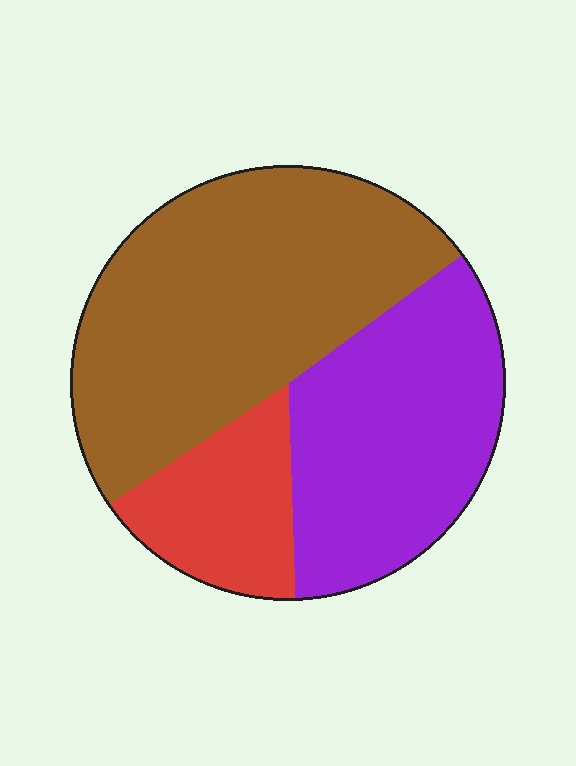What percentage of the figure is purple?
Purple covers about 35% of the figure.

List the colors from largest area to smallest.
From largest to smallest: brown, purple, red.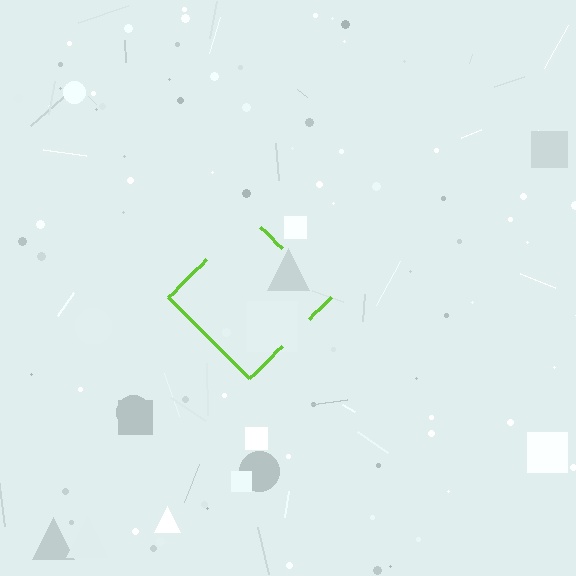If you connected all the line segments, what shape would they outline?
They would outline a diamond.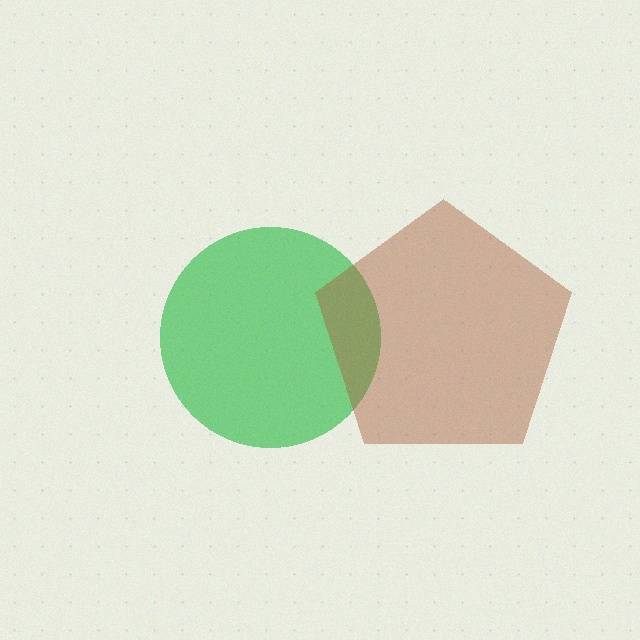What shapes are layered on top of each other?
The layered shapes are: a green circle, a brown pentagon.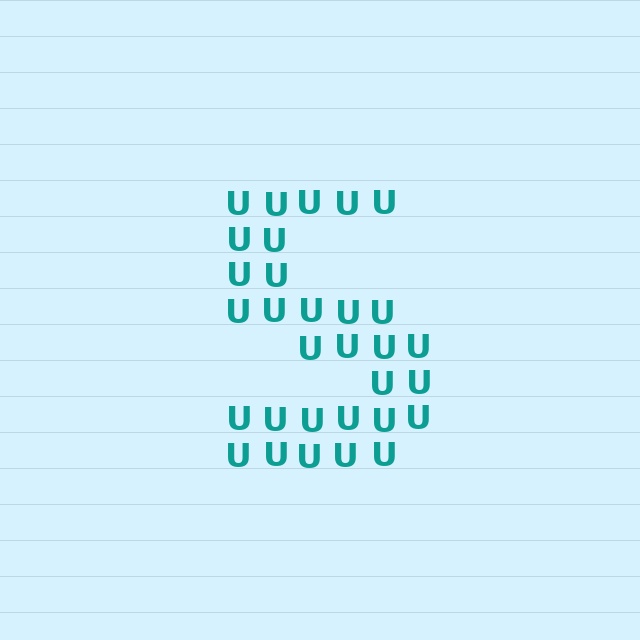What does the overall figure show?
The overall figure shows the letter S.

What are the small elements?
The small elements are letter U's.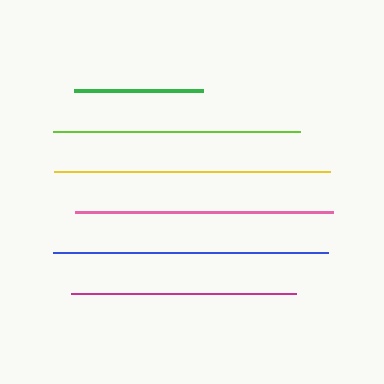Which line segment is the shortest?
The green line is the shortest at approximately 129 pixels.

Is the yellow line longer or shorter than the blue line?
The yellow line is longer than the blue line.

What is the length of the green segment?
The green segment is approximately 129 pixels long.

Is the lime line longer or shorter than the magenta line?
The lime line is longer than the magenta line.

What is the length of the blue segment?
The blue segment is approximately 275 pixels long.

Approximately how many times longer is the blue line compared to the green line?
The blue line is approximately 2.1 times the length of the green line.